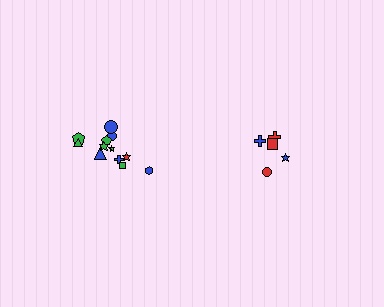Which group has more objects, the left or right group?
The left group.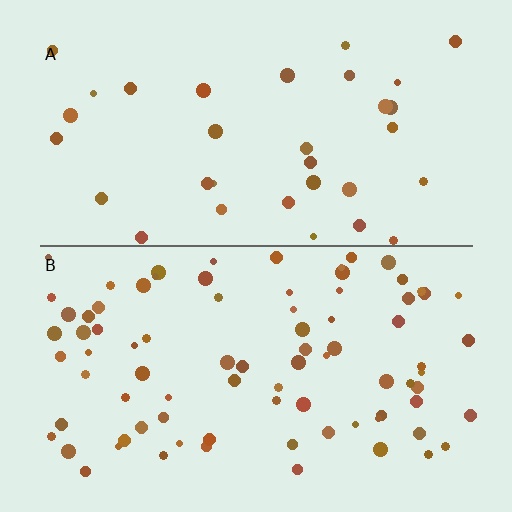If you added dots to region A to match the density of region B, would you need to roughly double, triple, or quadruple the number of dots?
Approximately triple.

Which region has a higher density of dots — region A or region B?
B (the bottom).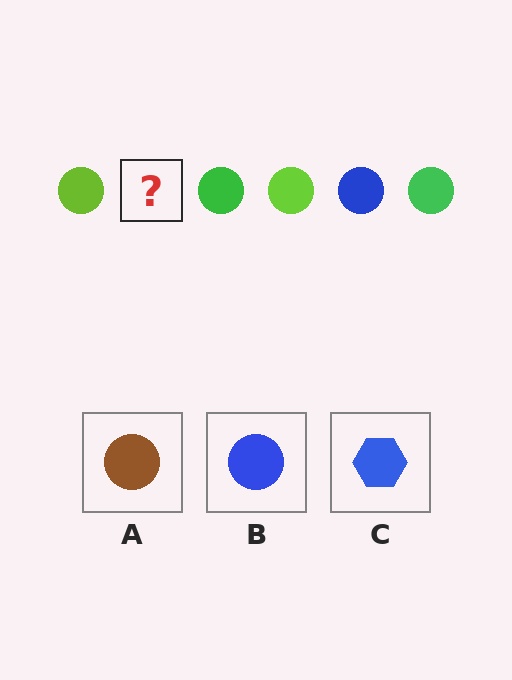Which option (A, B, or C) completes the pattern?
B.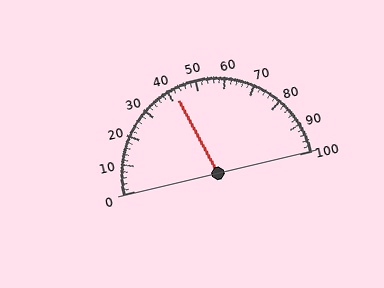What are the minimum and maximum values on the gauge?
The gauge ranges from 0 to 100.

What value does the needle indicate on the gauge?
The needle indicates approximately 42.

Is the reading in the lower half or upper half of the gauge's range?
The reading is in the lower half of the range (0 to 100).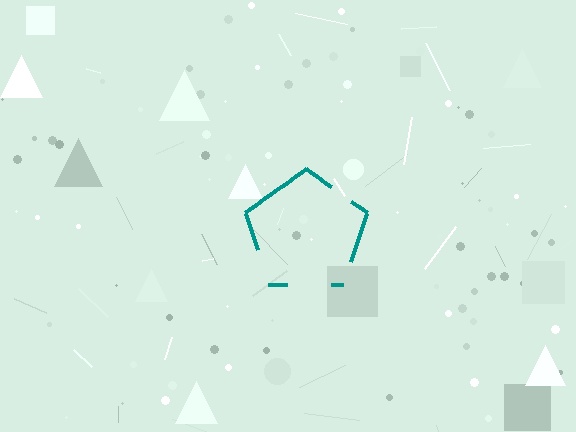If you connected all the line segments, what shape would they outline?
They would outline a pentagon.